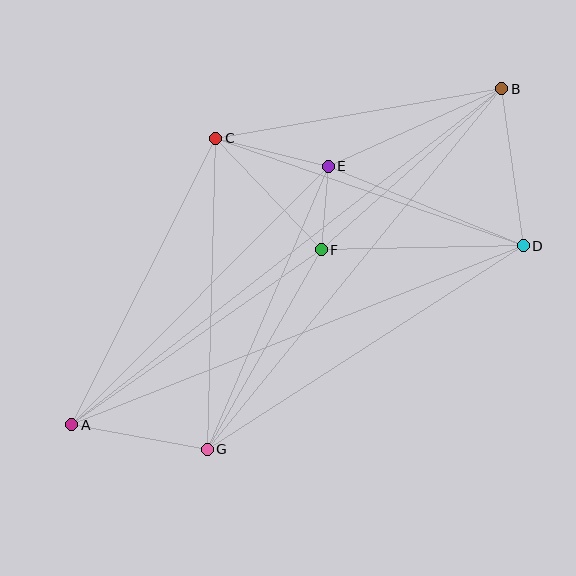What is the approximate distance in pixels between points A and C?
The distance between A and C is approximately 320 pixels.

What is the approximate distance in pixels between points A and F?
The distance between A and F is approximately 305 pixels.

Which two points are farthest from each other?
Points A and B are farthest from each other.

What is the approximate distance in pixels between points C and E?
The distance between C and E is approximately 116 pixels.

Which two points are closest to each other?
Points E and F are closest to each other.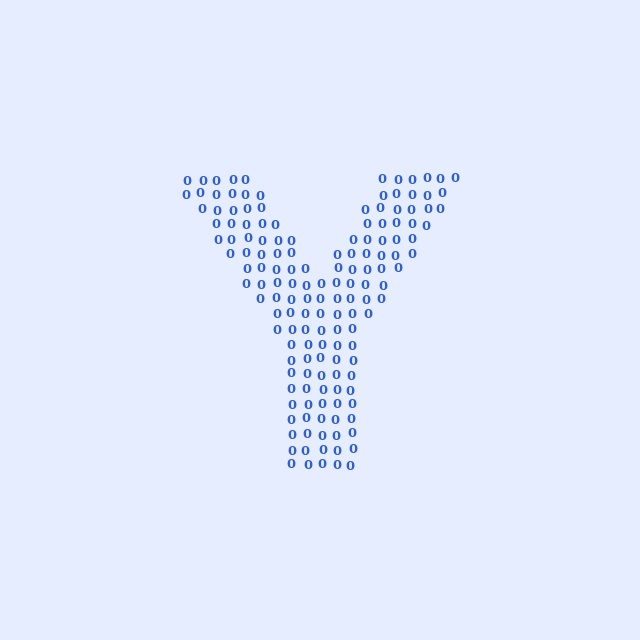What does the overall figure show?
The overall figure shows the letter Y.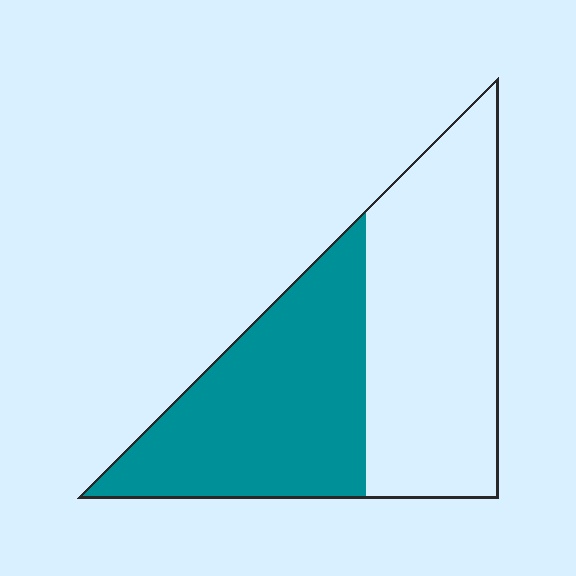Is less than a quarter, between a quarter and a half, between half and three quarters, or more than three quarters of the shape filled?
Between a quarter and a half.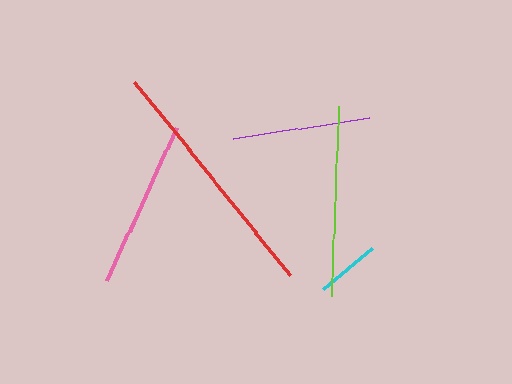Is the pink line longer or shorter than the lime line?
The lime line is longer than the pink line.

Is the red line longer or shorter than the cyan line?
The red line is longer than the cyan line.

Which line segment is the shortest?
The cyan line is the shortest at approximately 64 pixels.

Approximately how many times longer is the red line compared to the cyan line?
The red line is approximately 3.9 times the length of the cyan line.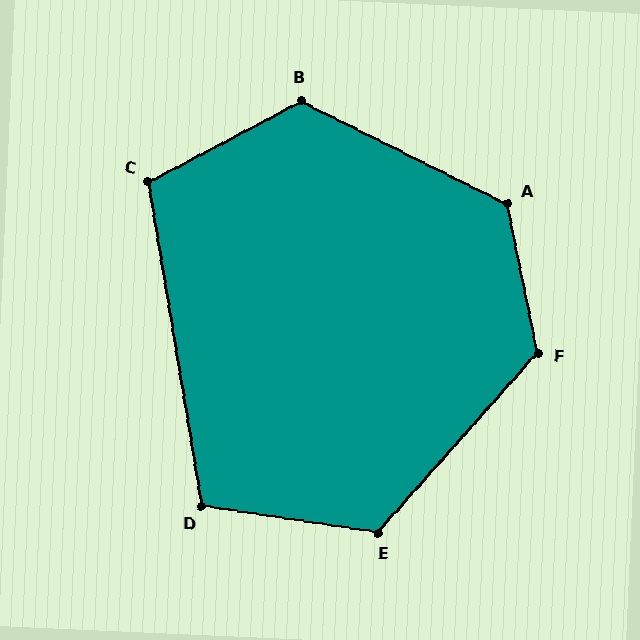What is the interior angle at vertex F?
Approximately 127 degrees (obtuse).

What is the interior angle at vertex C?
Approximately 109 degrees (obtuse).